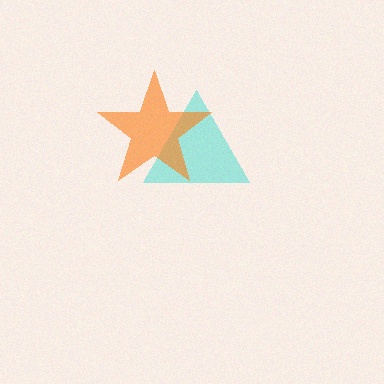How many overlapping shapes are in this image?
There are 2 overlapping shapes in the image.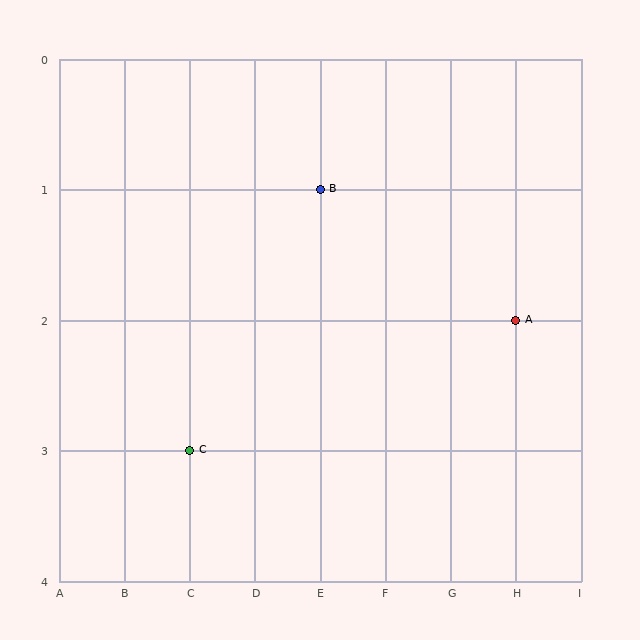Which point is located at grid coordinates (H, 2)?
Point A is at (H, 2).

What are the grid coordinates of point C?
Point C is at grid coordinates (C, 3).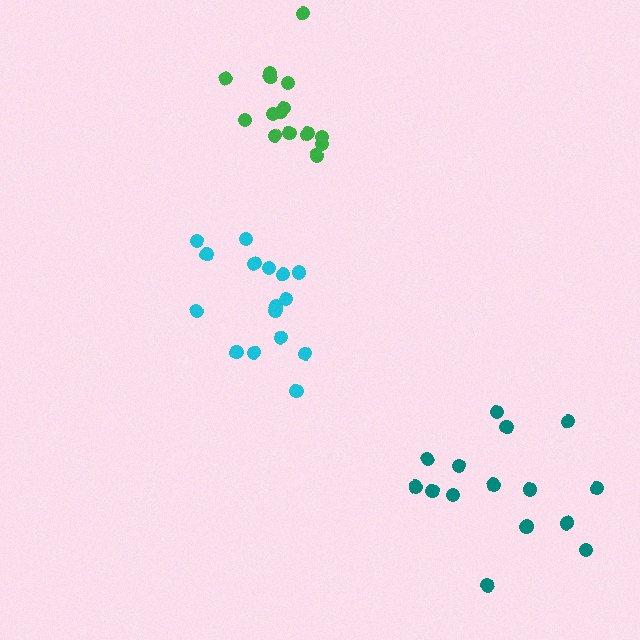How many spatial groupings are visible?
There are 3 spatial groupings.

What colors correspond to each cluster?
The clusters are colored: teal, cyan, green.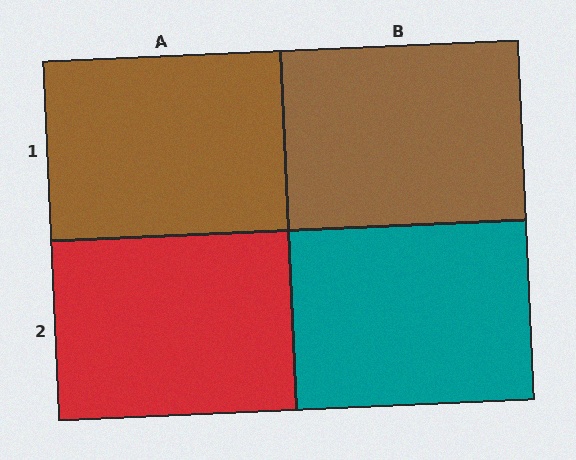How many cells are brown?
2 cells are brown.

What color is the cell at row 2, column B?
Teal.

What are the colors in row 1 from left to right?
Brown, brown.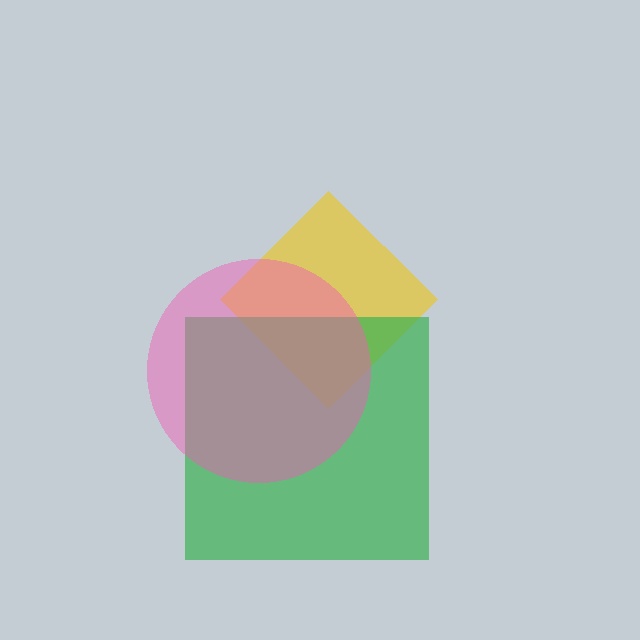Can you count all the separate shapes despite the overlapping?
Yes, there are 3 separate shapes.